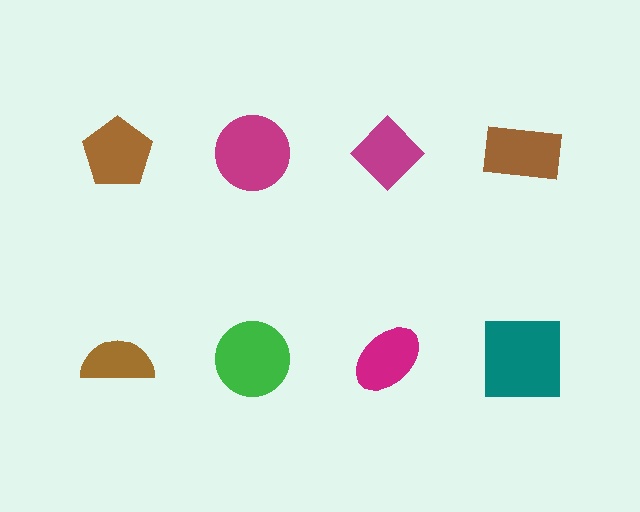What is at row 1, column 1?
A brown pentagon.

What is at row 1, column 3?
A magenta diamond.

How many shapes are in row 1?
4 shapes.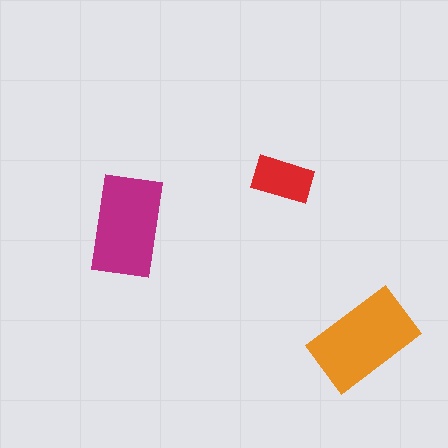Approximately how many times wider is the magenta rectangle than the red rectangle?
About 1.5 times wider.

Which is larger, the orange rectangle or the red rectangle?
The orange one.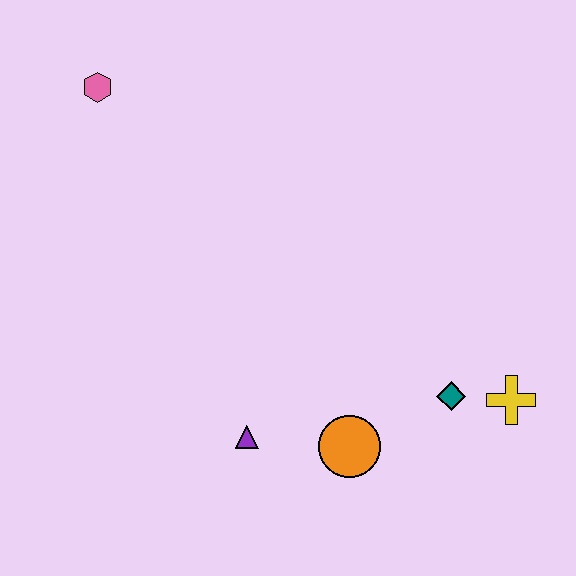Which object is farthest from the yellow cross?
The pink hexagon is farthest from the yellow cross.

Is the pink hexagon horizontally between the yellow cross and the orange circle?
No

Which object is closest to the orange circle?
The purple triangle is closest to the orange circle.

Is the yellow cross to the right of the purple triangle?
Yes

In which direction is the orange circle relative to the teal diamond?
The orange circle is to the left of the teal diamond.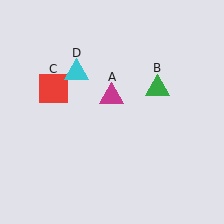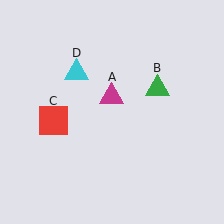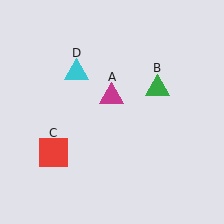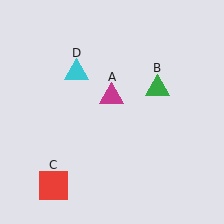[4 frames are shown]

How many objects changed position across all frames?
1 object changed position: red square (object C).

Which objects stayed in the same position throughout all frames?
Magenta triangle (object A) and green triangle (object B) and cyan triangle (object D) remained stationary.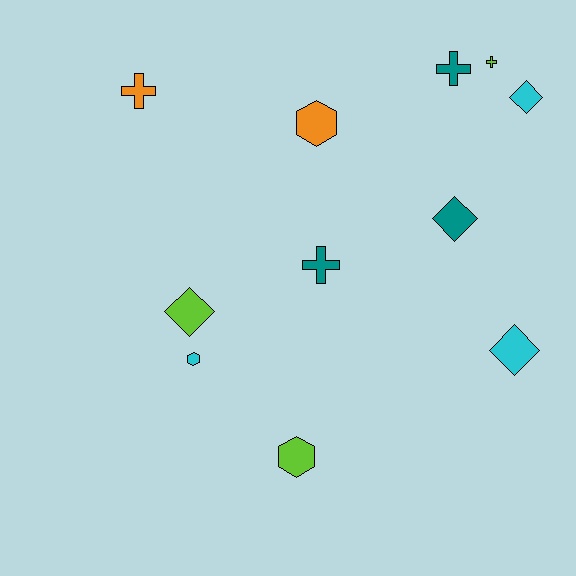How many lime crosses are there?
There is 1 lime cross.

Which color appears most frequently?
Teal, with 3 objects.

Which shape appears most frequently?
Diamond, with 4 objects.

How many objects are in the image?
There are 11 objects.